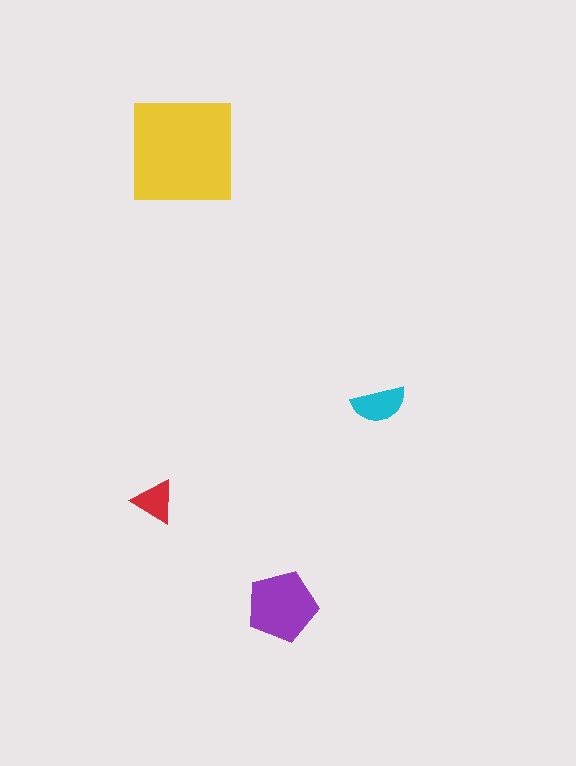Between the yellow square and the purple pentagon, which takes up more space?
The yellow square.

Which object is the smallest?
The red triangle.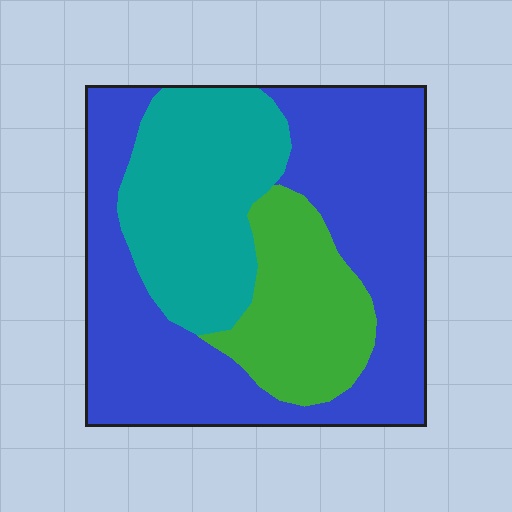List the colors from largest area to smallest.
From largest to smallest: blue, teal, green.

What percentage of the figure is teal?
Teal takes up between a quarter and a half of the figure.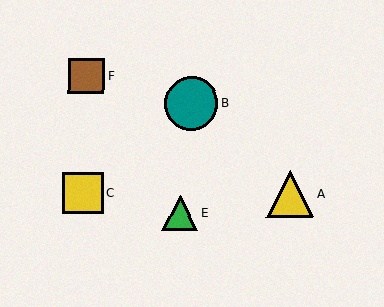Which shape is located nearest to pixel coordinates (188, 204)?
The green triangle (labeled E) at (180, 213) is nearest to that location.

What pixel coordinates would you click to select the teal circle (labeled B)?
Click at (191, 103) to select the teal circle B.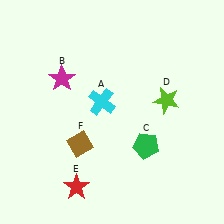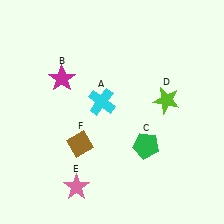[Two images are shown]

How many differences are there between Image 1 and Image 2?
There is 1 difference between the two images.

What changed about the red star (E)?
In Image 1, E is red. In Image 2, it changed to pink.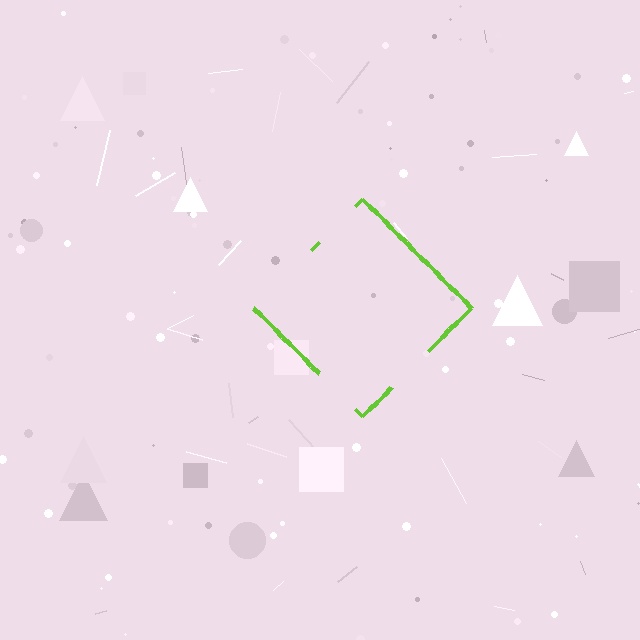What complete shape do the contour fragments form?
The contour fragments form a diamond.